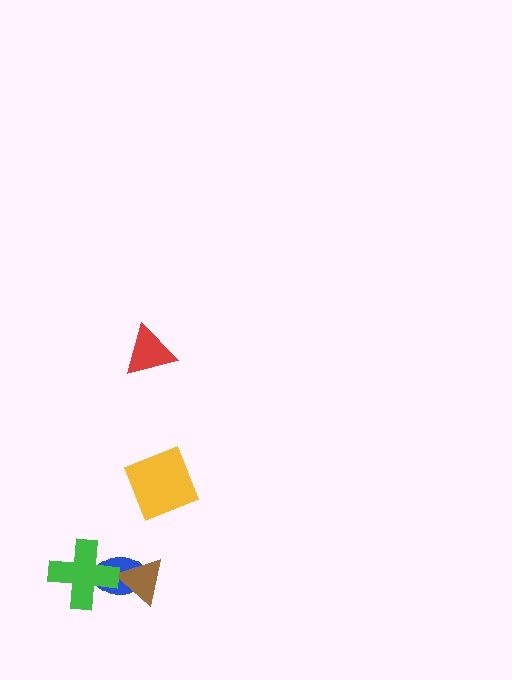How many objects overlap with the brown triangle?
1 object overlaps with the brown triangle.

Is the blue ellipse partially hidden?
Yes, it is partially covered by another shape.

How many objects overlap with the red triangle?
0 objects overlap with the red triangle.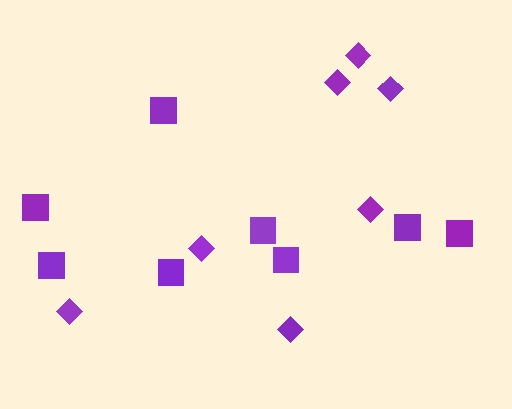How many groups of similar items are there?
There are 2 groups: one group of diamonds (7) and one group of squares (8).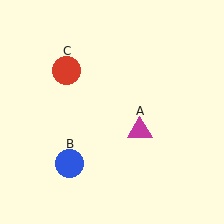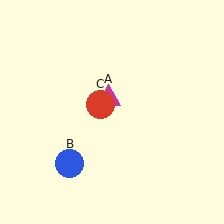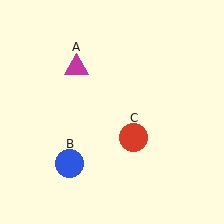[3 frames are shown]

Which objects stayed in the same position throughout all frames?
Blue circle (object B) remained stationary.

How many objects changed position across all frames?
2 objects changed position: magenta triangle (object A), red circle (object C).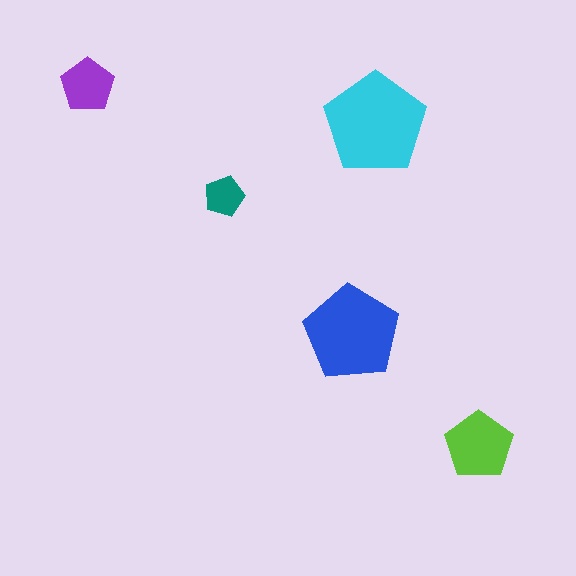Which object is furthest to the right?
The lime pentagon is rightmost.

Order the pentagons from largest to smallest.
the cyan one, the blue one, the lime one, the purple one, the teal one.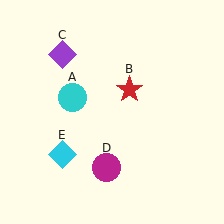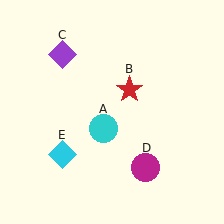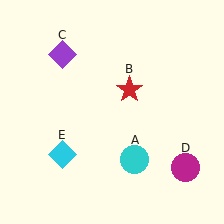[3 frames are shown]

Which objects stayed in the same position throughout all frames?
Red star (object B) and purple diamond (object C) and cyan diamond (object E) remained stationary.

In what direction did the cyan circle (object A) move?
The cyan circle (object A) moved down and to the right.